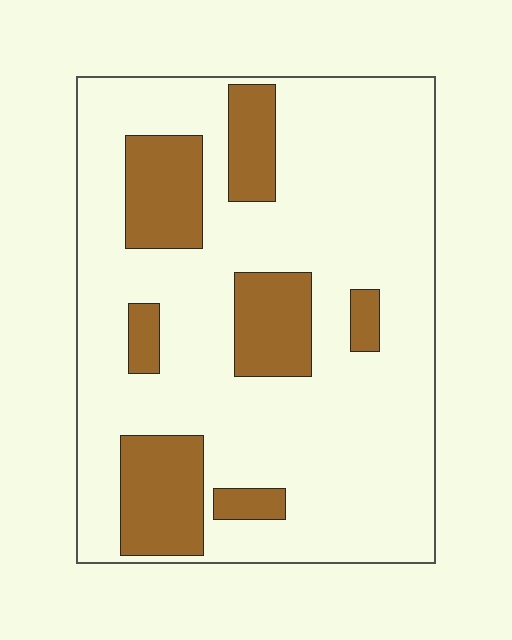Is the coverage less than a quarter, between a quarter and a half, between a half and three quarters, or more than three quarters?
Less than a quarter.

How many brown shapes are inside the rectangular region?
7.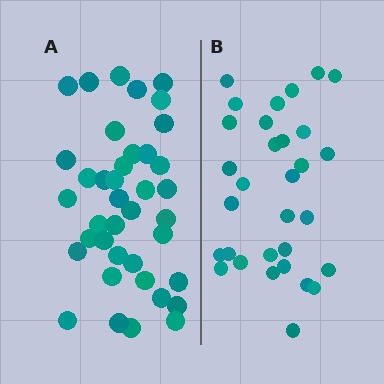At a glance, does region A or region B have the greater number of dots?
Region A (the left region) has more dots.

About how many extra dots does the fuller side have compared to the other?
Region A has roughly 8 or so more dots than region B.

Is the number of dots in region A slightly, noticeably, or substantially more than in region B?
Region A has noticeably more, but not dramatically so. The ratio is roughly 1.3 to 1.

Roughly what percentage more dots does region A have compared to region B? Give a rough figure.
About 25% more.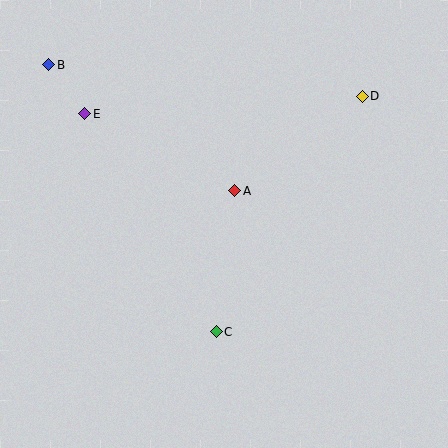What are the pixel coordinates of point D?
Point D is at (362, 96).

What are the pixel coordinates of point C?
Point C is at (216, 332).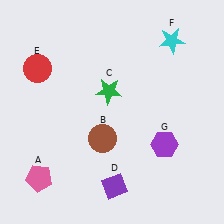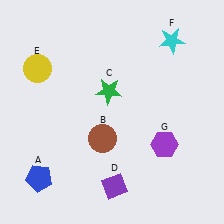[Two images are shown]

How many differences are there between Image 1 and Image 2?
There are 2 differences between the two images.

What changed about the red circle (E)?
In Image 1, E is red. In Image 2, it changed to yellow.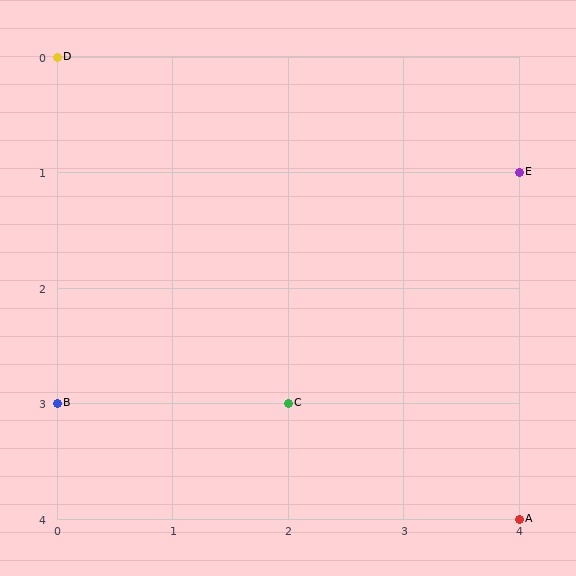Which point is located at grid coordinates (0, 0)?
Point D is at (0, 0).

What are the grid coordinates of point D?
Point D is at grid coordinates (0, 0).